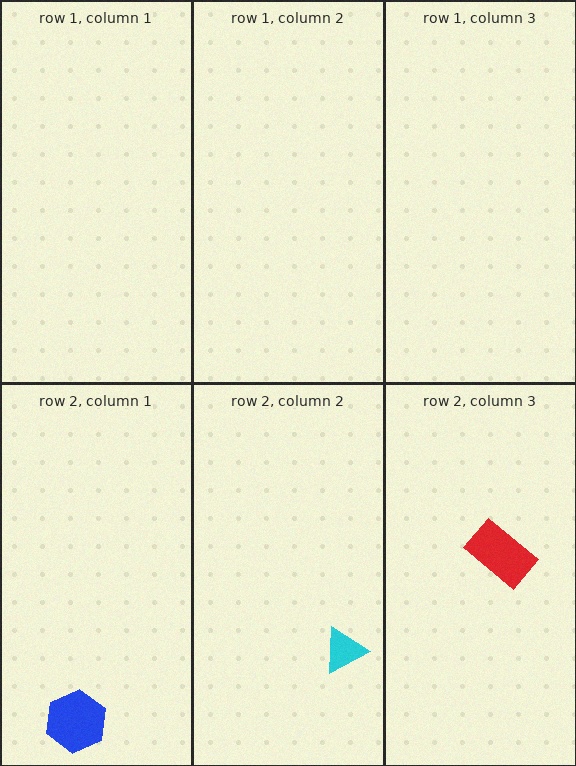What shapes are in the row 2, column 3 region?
The red rectangle.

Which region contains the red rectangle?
The row 2, column 3 region.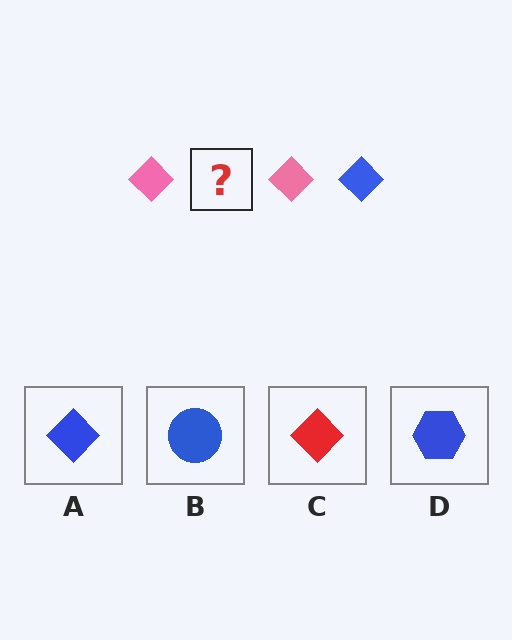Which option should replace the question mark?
Option A.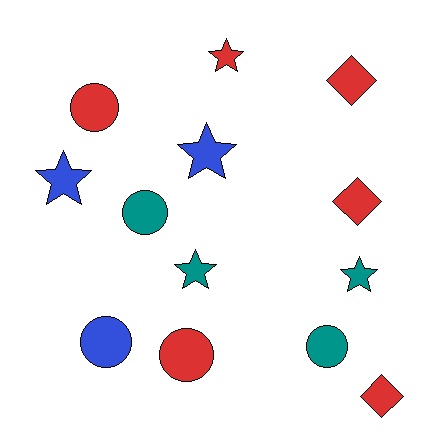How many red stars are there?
There is 1 red star.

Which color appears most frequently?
Red, with 6 objects.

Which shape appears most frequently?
Star, with 5 objects.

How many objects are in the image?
There are 13 objects.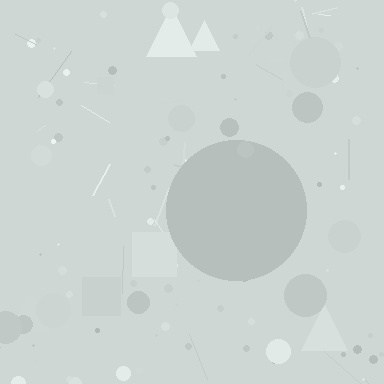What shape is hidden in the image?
A circle is hidden in the image.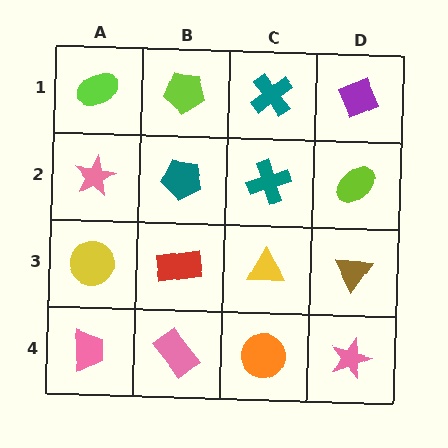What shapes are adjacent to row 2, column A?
A lime ellipse (row 1, column A), a yellow circle (row 3, column A), a teal pentagon (row 2, column B).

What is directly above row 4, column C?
A yellow triangle.